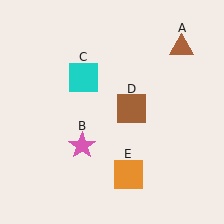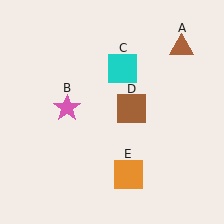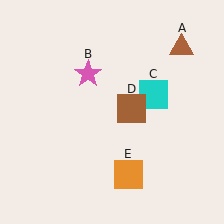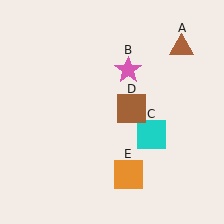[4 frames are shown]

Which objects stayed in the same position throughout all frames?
Brown triangle (object A) and brown square (object D) and orange square (object E) remained stationary.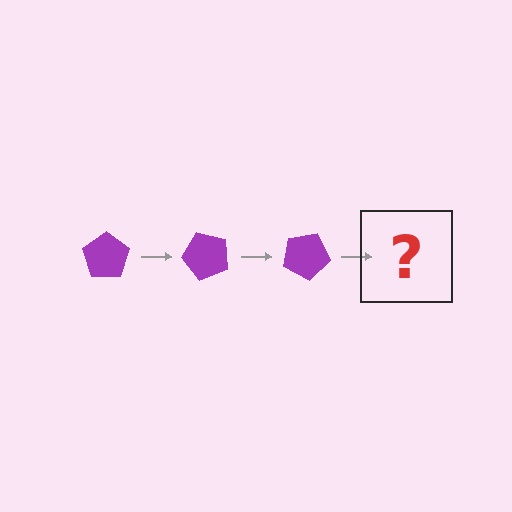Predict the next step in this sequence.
The next step is a purple pentagon rotated 150 degrees.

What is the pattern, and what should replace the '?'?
The pattern is that the pentagon rotates 50 degrees each step. The '?' should be a purple pentagon rotated 150 degrees.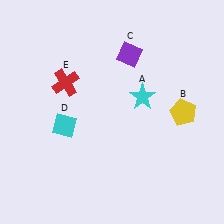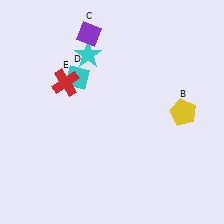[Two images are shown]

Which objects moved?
The objects that moved are: the cyan star (A), the purple diamond (C), the cyan diamond (D).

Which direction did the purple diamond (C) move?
The purple diamond (C) moved left.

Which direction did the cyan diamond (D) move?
The cyan diamond (D) moved up.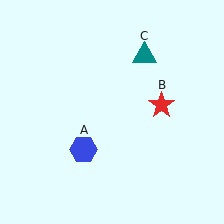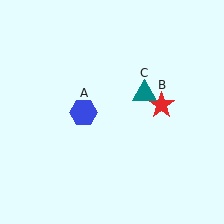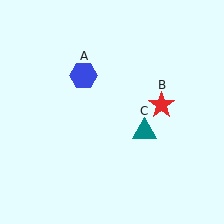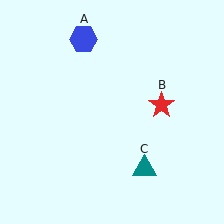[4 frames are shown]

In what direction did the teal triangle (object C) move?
The teal triangle (object C) moved down.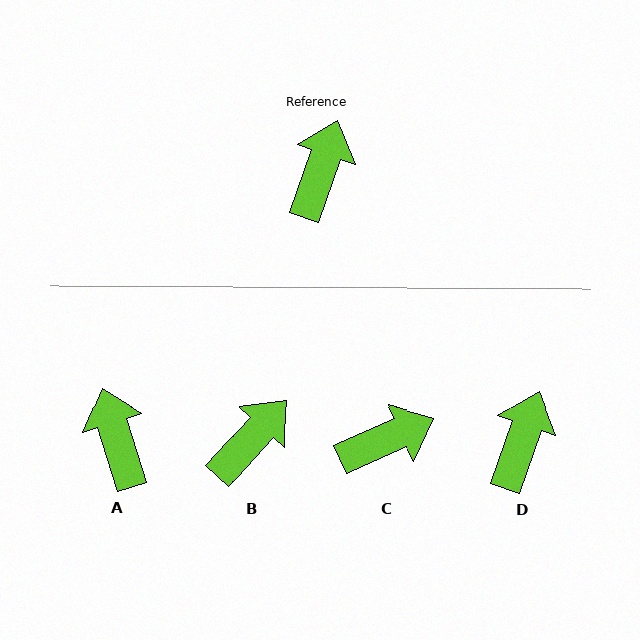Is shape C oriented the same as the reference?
No, it is off by about 46 degrees.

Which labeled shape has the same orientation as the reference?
D.